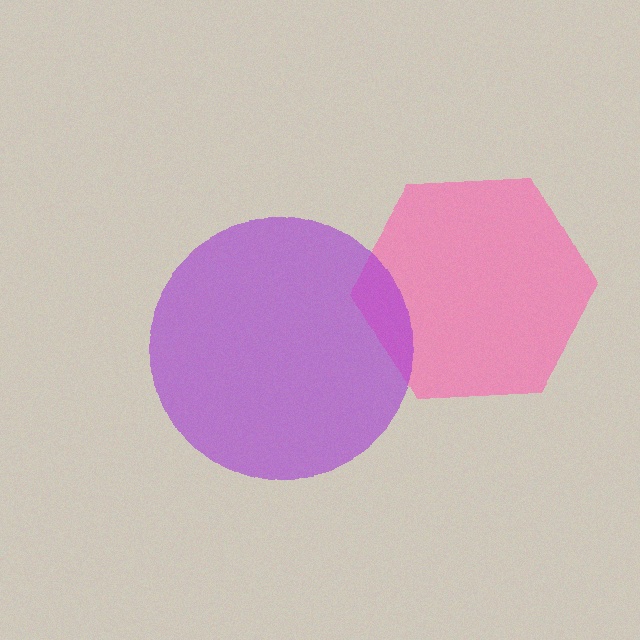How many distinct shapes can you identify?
There are 2 distinct shapes: a pink hexagon, a purple circle.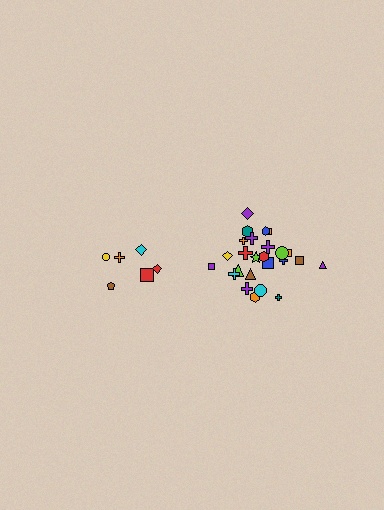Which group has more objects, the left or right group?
The right group.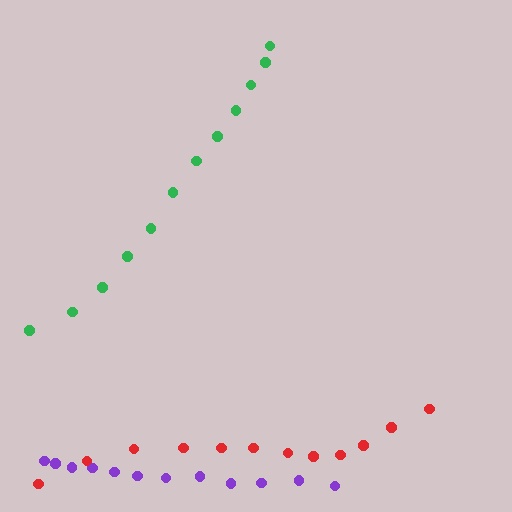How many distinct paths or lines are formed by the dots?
There are 3 distinct paths.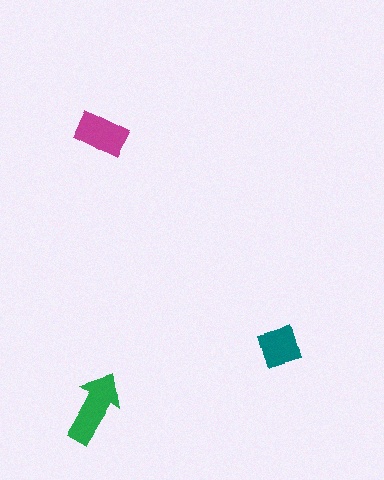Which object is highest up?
The magenta rectangle is topmost.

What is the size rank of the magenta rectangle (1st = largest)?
2nd.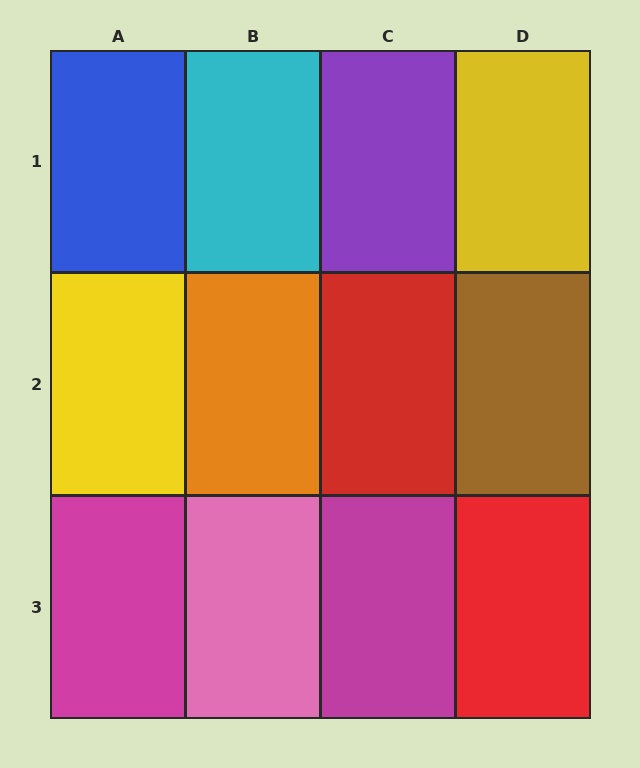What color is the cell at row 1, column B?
Cyan.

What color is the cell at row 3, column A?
Magenta.